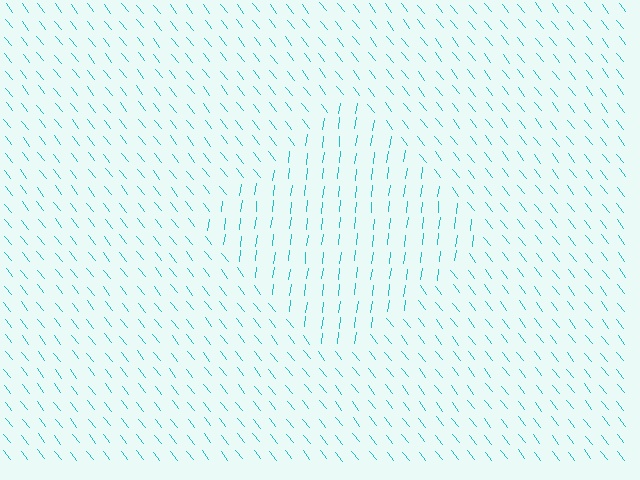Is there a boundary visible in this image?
Yes, there is a texture boundary formed by a change in line orientation.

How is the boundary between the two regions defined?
The boundary is defined purely by a change in line orientation (approximately 45 degrees difference). All lines are the same color and thickness.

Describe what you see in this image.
The image is filled with small cyan line segments. A diamond region in the image has lines oriented differently from the surrounding lines, creating a visible texture boundary.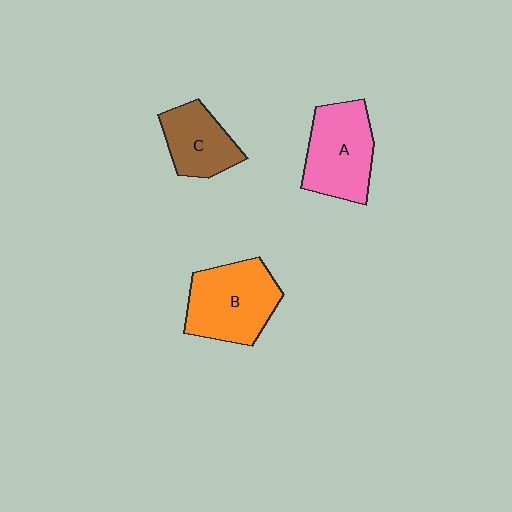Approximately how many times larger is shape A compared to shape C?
Approximately 1.4 times.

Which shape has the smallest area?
Shape C (brown).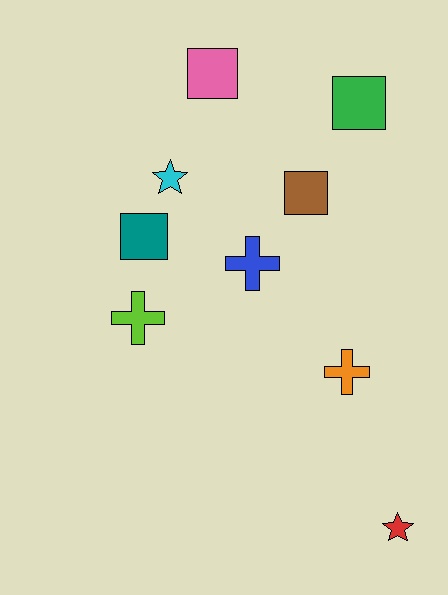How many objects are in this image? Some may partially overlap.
There are 9 objects.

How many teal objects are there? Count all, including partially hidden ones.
There is 1 teal object.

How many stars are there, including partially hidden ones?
There are 2 stars.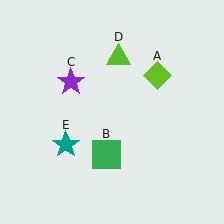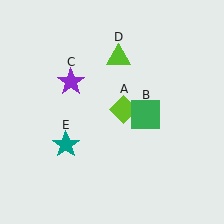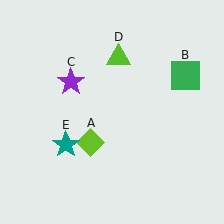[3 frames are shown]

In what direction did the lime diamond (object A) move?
The lime diamond (object A) moved down and to the left.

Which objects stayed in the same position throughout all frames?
Purple star (object C) and lime triangle (object D) and teal star (object E) remained stationary.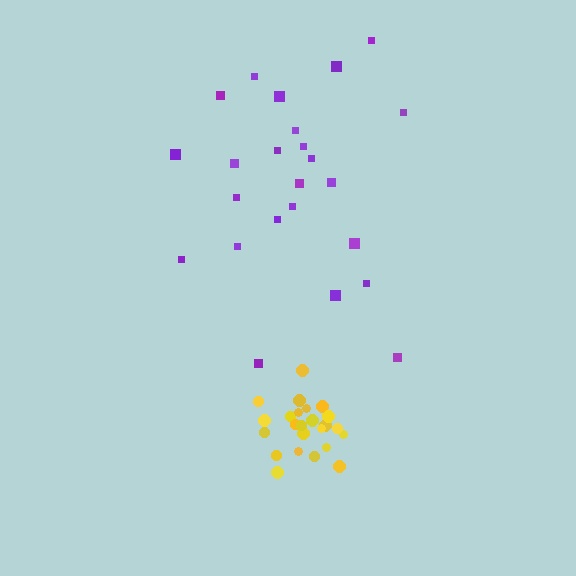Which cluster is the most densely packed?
Yellow.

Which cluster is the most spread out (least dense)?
Purple.